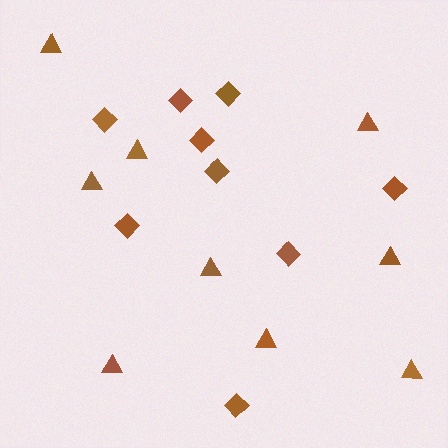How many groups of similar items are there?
There are 2 groups: one group of diamonds (9) and one group of triangles (9).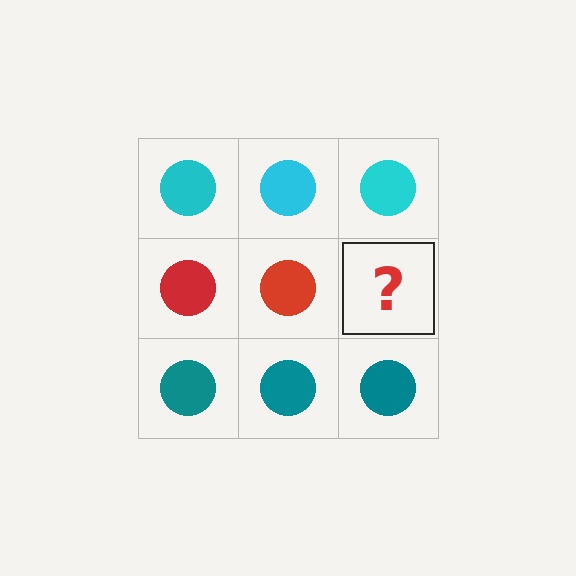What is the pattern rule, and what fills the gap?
The rule is that each row has a consistent color. The gap should be filled with a red circle.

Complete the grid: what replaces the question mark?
The question mark should be replaced with a red circle.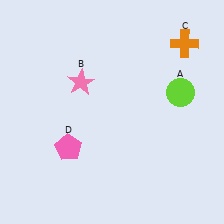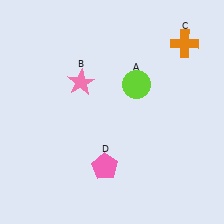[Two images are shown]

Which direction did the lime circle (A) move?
The lime circle (A) moved left.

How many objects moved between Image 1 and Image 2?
2 objects moved between the two images.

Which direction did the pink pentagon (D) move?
The pink pentagon (D) moved right.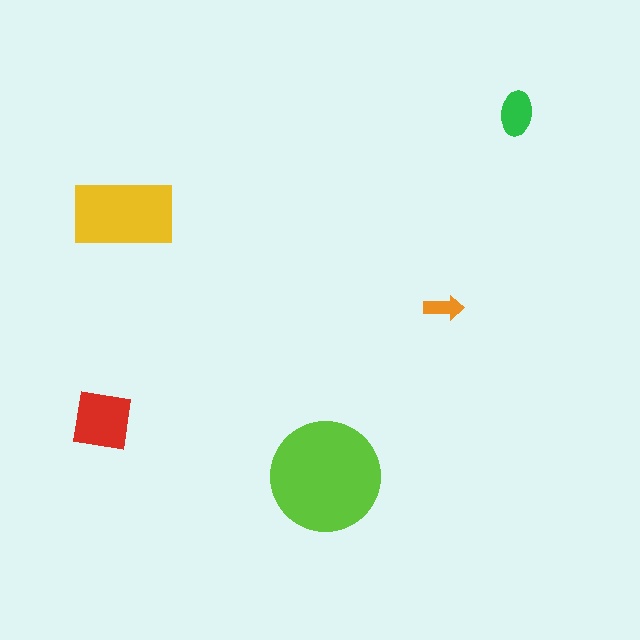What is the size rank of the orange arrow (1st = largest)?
5th.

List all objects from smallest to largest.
The orange arrow, the green ellipse, the red square, the yellow rectangle, the lime circle.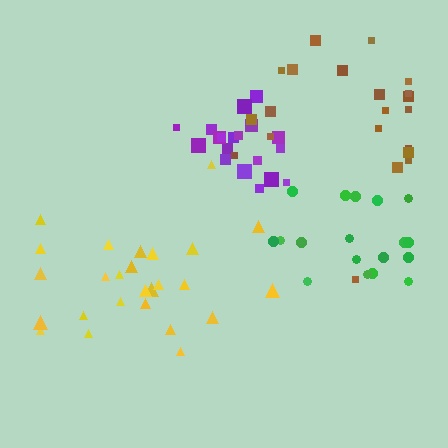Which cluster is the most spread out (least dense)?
Brown.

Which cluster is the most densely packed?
Purple.